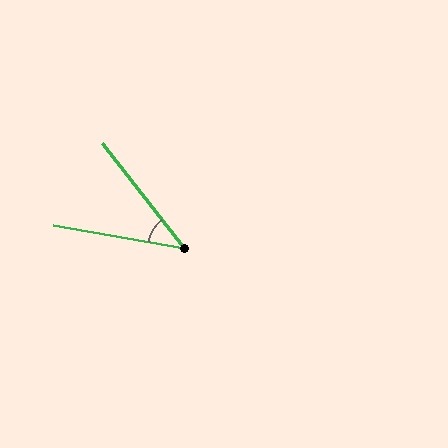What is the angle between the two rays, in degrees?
Approximately 42 degrees.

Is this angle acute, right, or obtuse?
It is acute.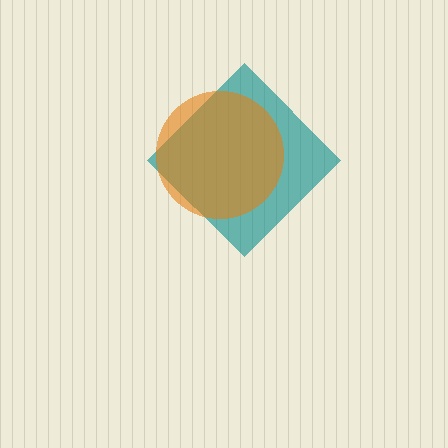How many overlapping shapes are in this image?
There are 2 overlapping shapes in the image.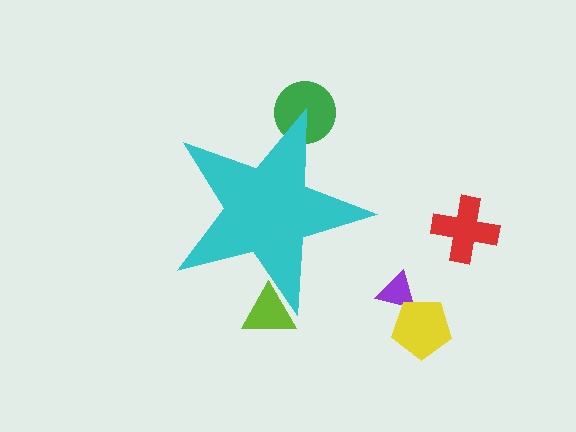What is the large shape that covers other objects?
A cyan star.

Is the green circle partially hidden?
Yes, the green circle is partially hidden behind the cyan star.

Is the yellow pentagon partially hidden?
No, the yellow pentagon is fully visible.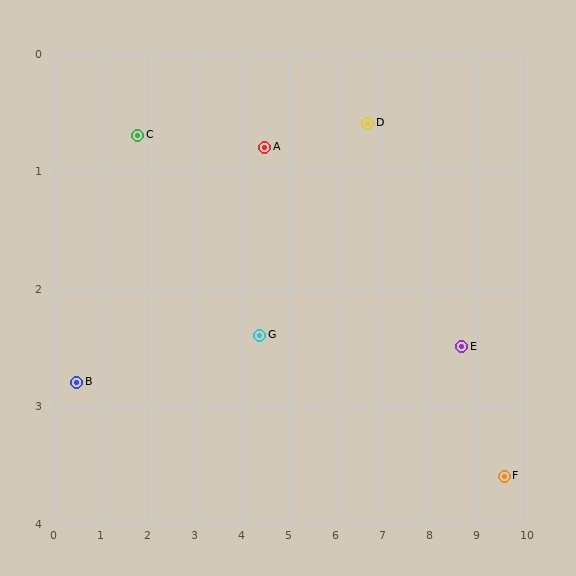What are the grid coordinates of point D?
Point D is at approximately (6.7, 0.6).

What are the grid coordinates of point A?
Point A is at approximately (4.5, 0.8).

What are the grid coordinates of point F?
Point F is at approximately (9.6, 3.6).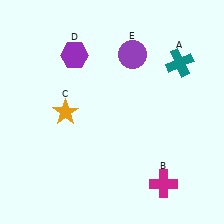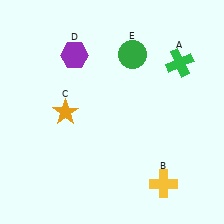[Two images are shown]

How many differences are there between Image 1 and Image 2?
There are 3 differences between the two images.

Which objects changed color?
A changed from teal to green. B changed from magenta to yellow. E changed from purple to green.